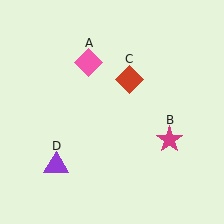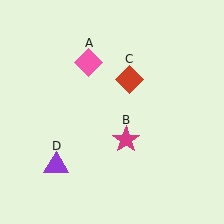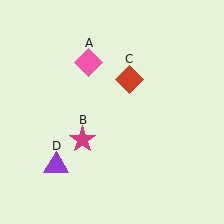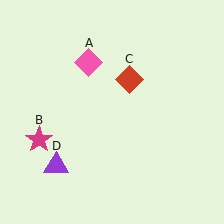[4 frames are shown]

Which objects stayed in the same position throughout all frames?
Pink diamond (object A) and red diamond (object C) and purple triangle (object D) remained stationary.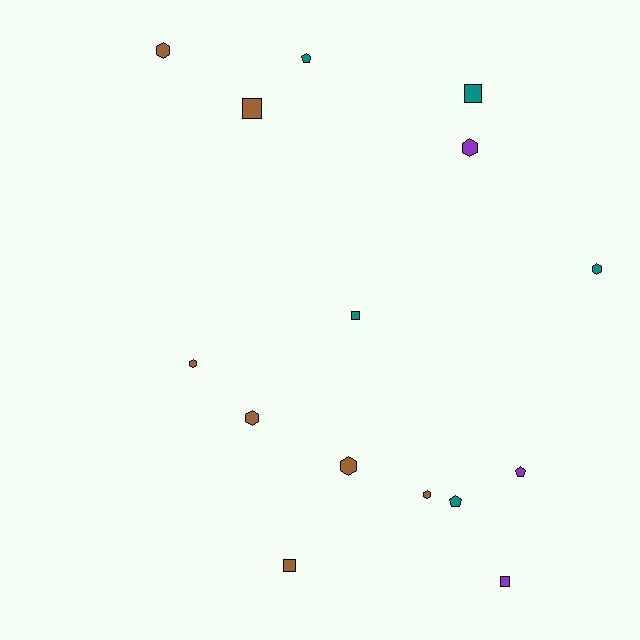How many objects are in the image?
There are 15 objects.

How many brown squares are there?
There are 2 brown squares.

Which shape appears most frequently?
Hexagon, with 7 objects.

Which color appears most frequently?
Brown, with 7 objects.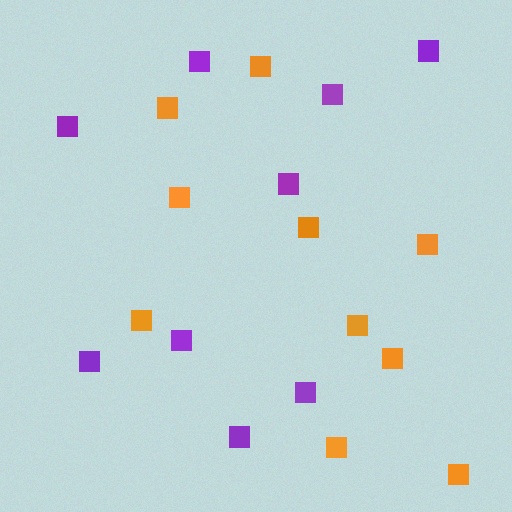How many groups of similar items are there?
There are 2 groups: one group of orange squares (10) and one group of purple squares (9).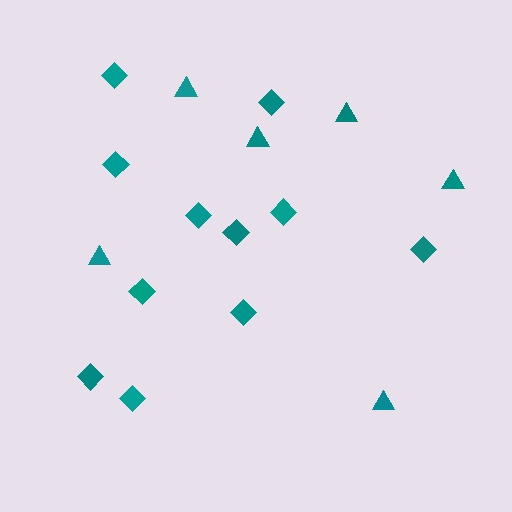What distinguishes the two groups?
There are 2 groups: one group of triangles (6) and one group of diamonds (11).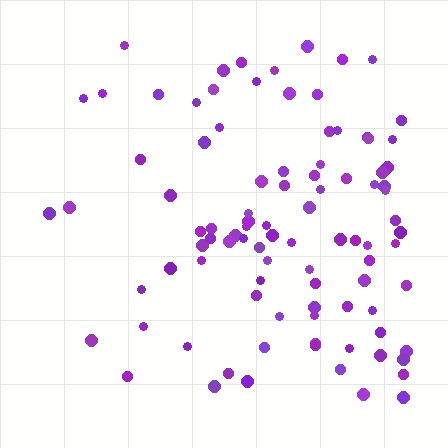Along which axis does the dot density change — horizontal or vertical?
Horizontal.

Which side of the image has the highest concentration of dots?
The right.